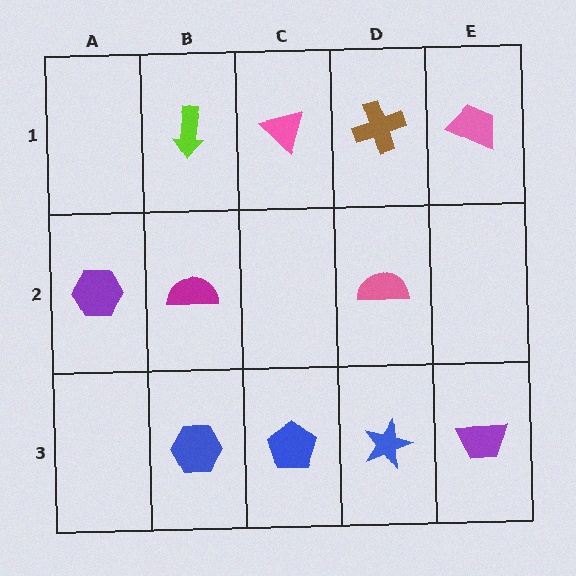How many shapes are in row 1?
4 shapes.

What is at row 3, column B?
A blue hexagon.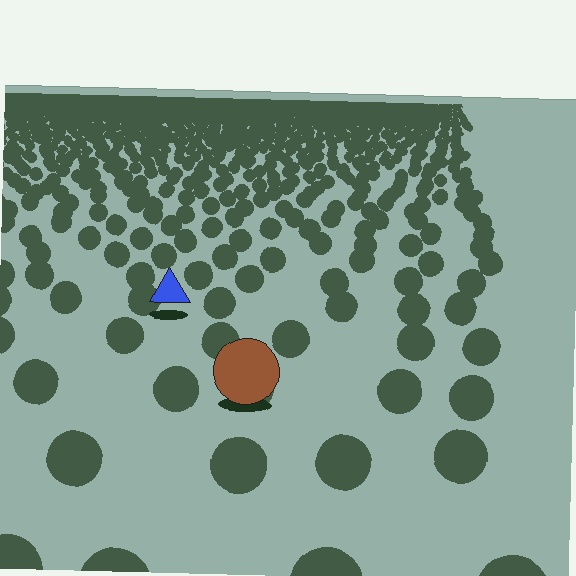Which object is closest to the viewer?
The brown circle is closest. The texture marks near it are larger and more spread out.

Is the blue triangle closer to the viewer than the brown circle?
No. The brown circle is closer — you can tell from the texture gradient: the ground texture is coarser near it.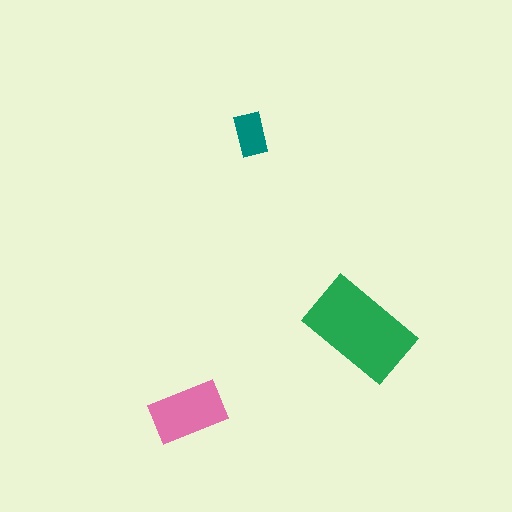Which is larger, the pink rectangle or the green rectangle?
The green one.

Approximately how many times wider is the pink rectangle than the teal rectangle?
About 1.5 times wider.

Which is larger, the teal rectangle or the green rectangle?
The green one.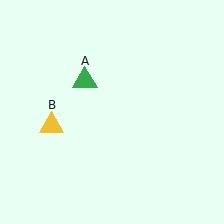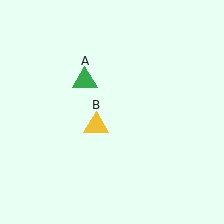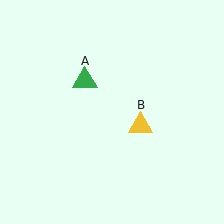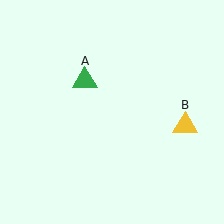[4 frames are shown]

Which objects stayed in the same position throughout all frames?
Green triangle (object A) remained stationary.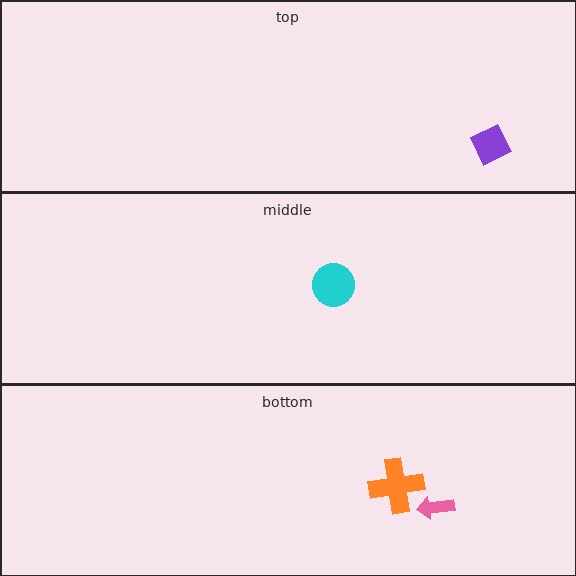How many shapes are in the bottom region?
2.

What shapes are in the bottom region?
The orange cross, the pink arrow.